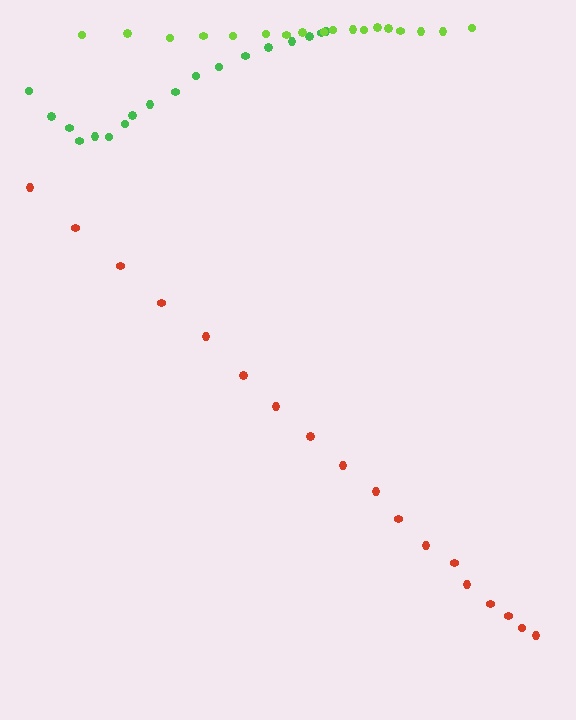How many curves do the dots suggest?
There are 3 distinct paths.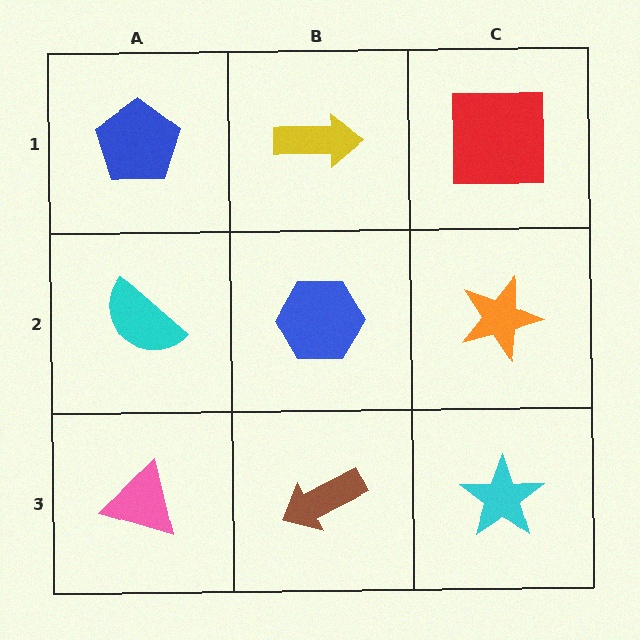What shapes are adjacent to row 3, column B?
A blue hexagon (row 2, column B), a pink triangle (row 3, column A), a cyan star (row 3, column C).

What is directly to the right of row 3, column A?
A brown arrow.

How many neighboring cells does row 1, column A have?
2.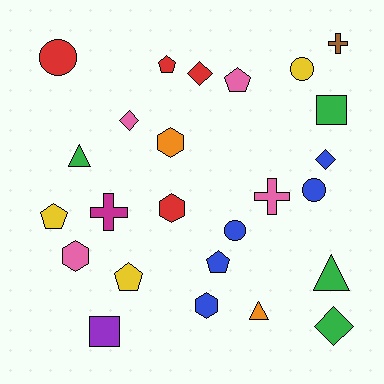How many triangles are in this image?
There are 3 triangles.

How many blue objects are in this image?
There are 5 blue objects.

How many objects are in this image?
There are 25 objects.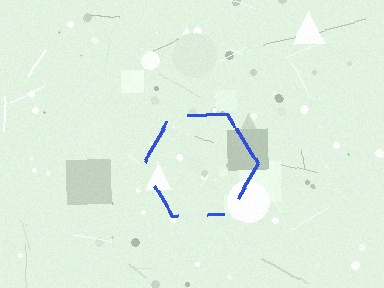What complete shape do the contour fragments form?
The contour fragments form a hexagon.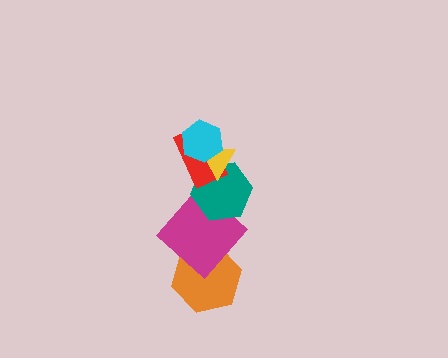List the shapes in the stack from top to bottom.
From top to bottom: the cyan hexagon, the yellow triangle, the red rectangle, the teal hexagon, the magenta diamond, the orange hexagon.